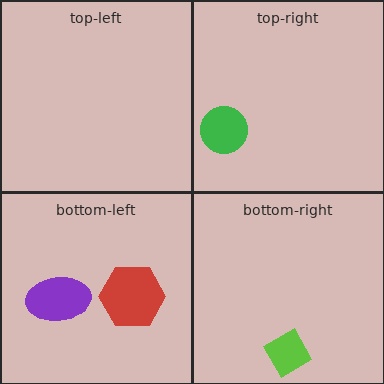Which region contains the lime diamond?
The bottom-right region.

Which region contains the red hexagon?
The bottom-left region.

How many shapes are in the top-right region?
1.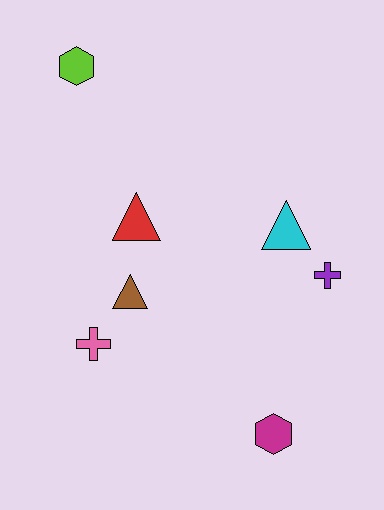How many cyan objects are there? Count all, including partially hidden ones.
There is 1 cyan object.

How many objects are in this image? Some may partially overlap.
There are 7 objects.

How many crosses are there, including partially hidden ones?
There are 2 crosses.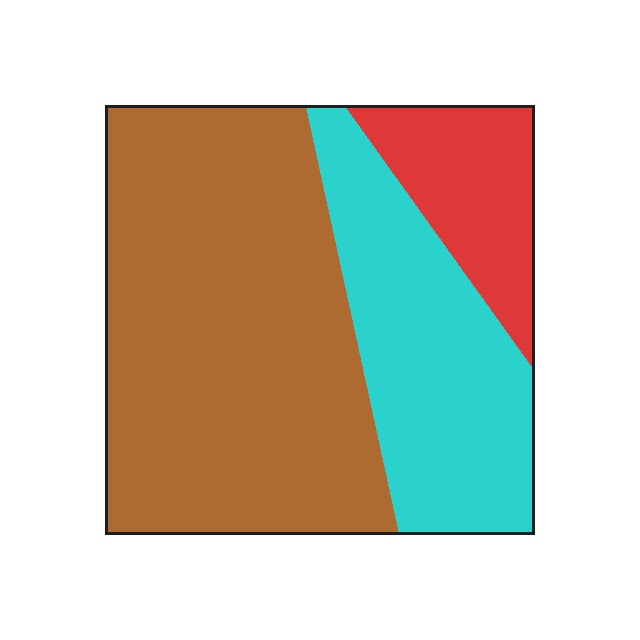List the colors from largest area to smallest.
From largest to smallest: brown, cyan, red.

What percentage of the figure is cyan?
Cyan takes up between a sixth and a third of the figure.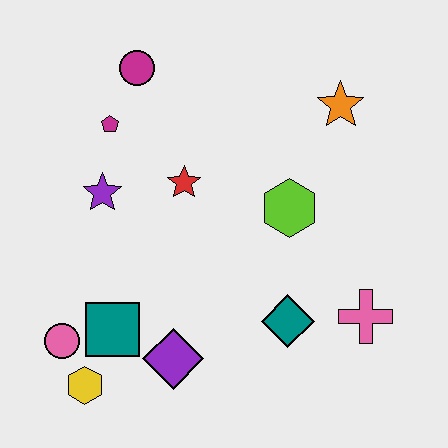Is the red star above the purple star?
Yes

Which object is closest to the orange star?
The lime hexagon is closest to the orange star.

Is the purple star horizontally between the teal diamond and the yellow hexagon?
Yes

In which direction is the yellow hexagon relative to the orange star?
The yellow hexagon is below the orange star.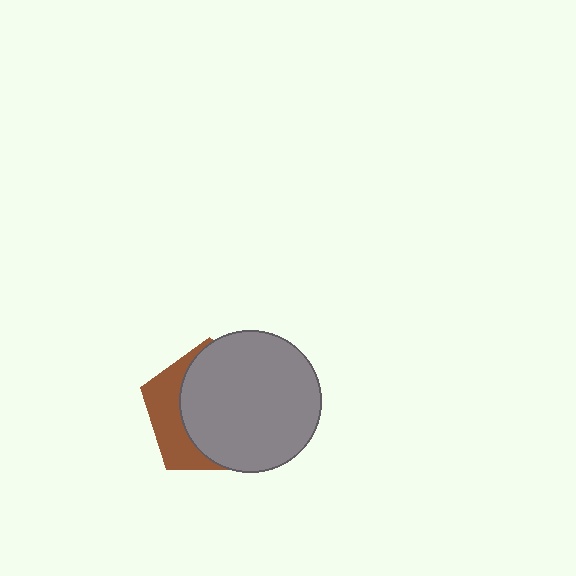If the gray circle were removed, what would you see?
You would see the complete brown pentagon.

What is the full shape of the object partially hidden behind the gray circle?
The partially hidden object is a brown pentagon.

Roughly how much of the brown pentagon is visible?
A small part of it is visible (roughly 31%).